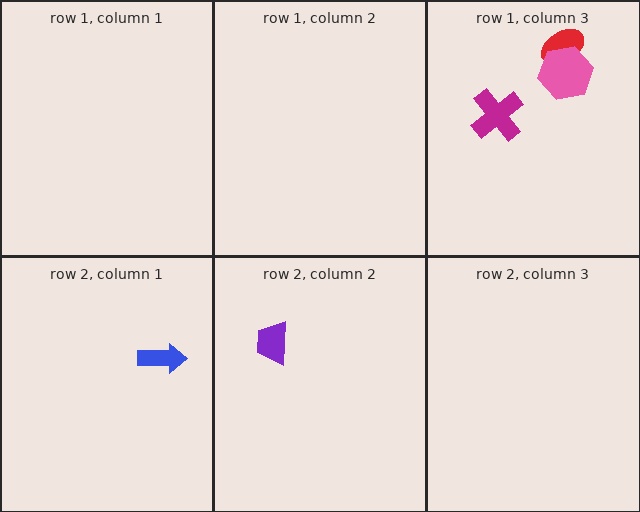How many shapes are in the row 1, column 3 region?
3.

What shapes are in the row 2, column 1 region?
The blue arrow.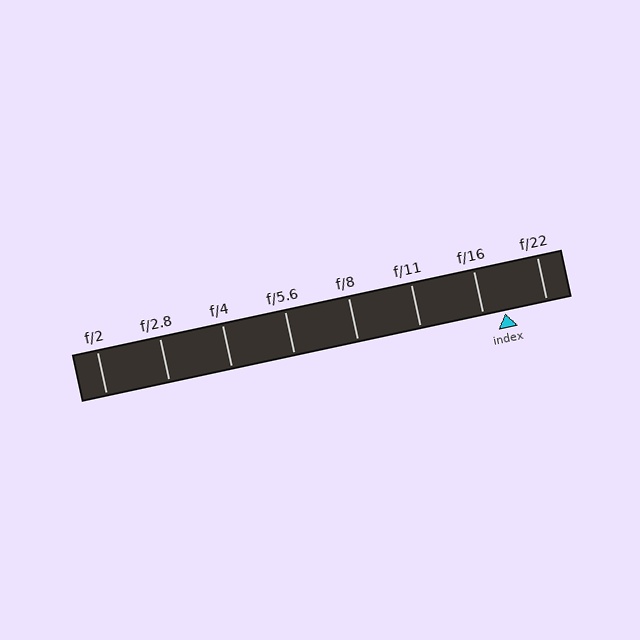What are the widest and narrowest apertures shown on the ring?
The widest aperture shown is f/2 and the narrowest is f/22.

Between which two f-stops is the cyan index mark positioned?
The index mark is between f/16 and f/22.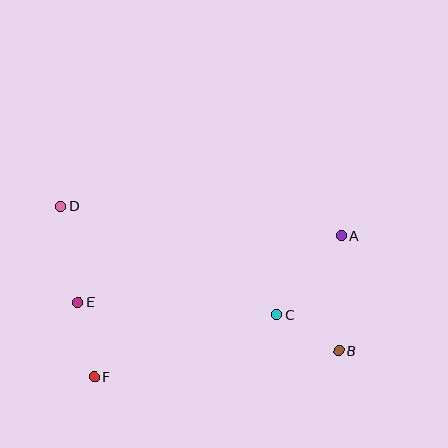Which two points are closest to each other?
Points B and C are closest to each other.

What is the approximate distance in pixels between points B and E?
The distance between B and E is approximately 265 pixels.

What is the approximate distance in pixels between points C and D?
The distance between C and D is approximately 242 pixels.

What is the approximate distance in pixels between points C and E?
The distance between C and E is approximately 199 pixels.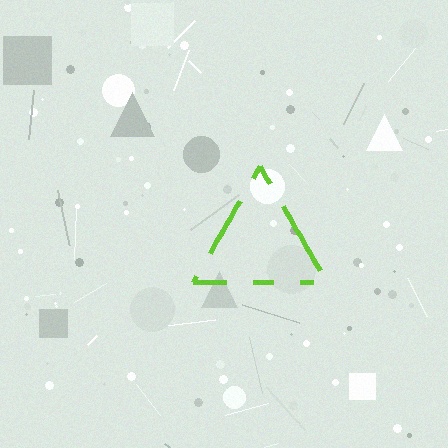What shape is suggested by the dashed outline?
The dashed outline suggests a triangle.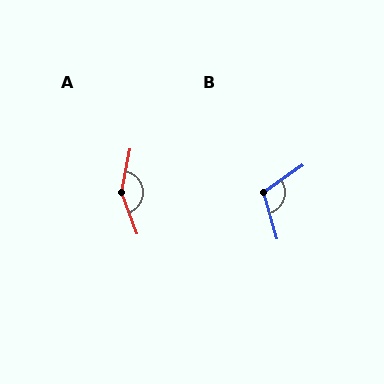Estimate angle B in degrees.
Approximately 108 degrees.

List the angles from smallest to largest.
B (108°), A (148°).